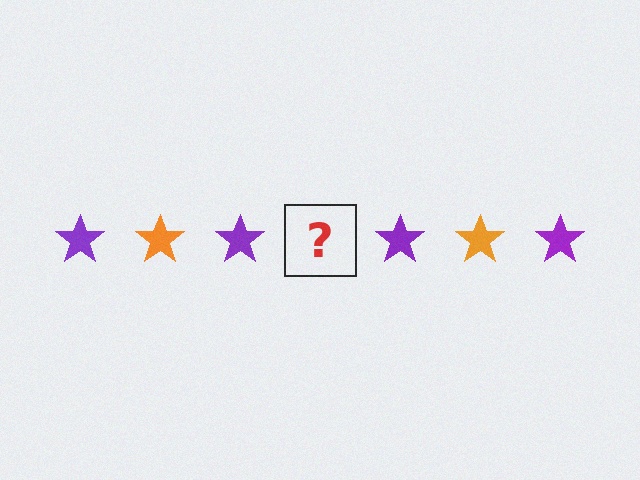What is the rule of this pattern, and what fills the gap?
The rule is that the pattern cycles through purple, orange stars. The gap should be filled with an orange star.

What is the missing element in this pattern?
The missing element is an orange star.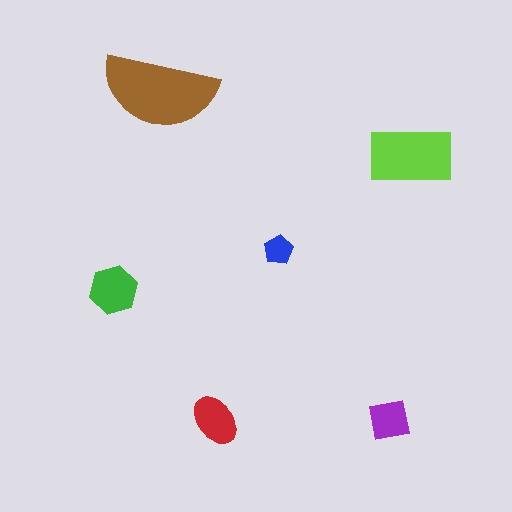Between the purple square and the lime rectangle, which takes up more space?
The lime rectangle.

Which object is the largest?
The brown semicircle.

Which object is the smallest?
The blue pentagon.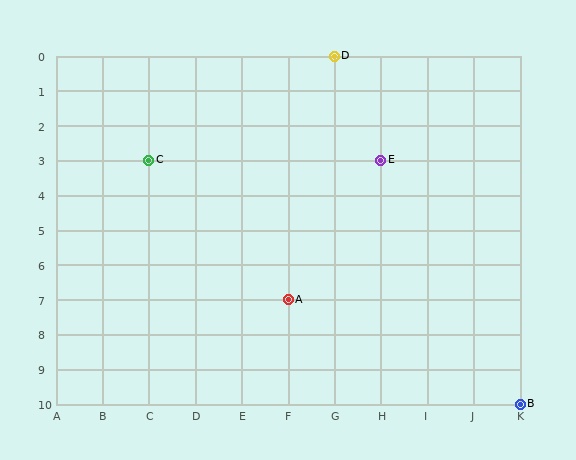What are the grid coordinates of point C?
Point C is at grid coordinates (C, 3).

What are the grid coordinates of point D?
Point D is at grid coordinates (G, 0).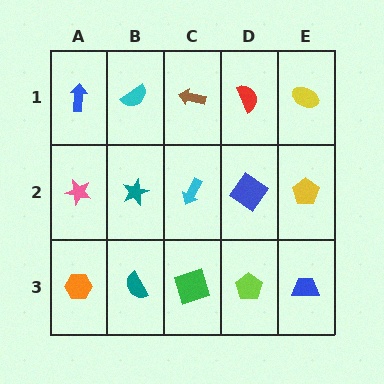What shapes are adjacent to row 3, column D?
A blue diamond (row 2, column D), a green square (row 3, column C), a blue trapezoid (row 3, column E).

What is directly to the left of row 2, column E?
A blue diamond.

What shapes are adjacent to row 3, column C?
A cyan arrow (row 2, column C), a teal semicircle (row 3, column B), a lime pentagon (row 3, column D).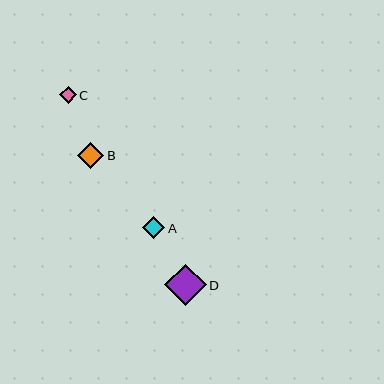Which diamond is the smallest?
Diamond C is the smallest with a size of approximately 16 pixels.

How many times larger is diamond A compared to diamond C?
Diamond A is approximately 1.3 times the size of diamond C.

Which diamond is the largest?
Diamond D is the largest with a size of approximately 41 pixels.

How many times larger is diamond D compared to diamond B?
Diamond D is approximately 1.5 times the size of diamond B.